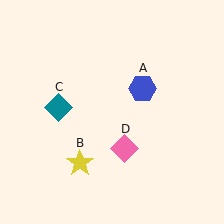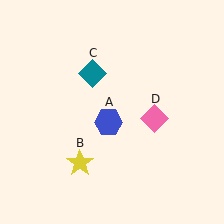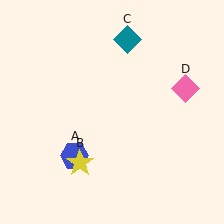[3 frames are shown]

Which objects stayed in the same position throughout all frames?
Yellow star (object B) remained stationary.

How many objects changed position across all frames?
3 objects changed position: blue hexagon (object A), teal diamond (object C), pink diamond (object D).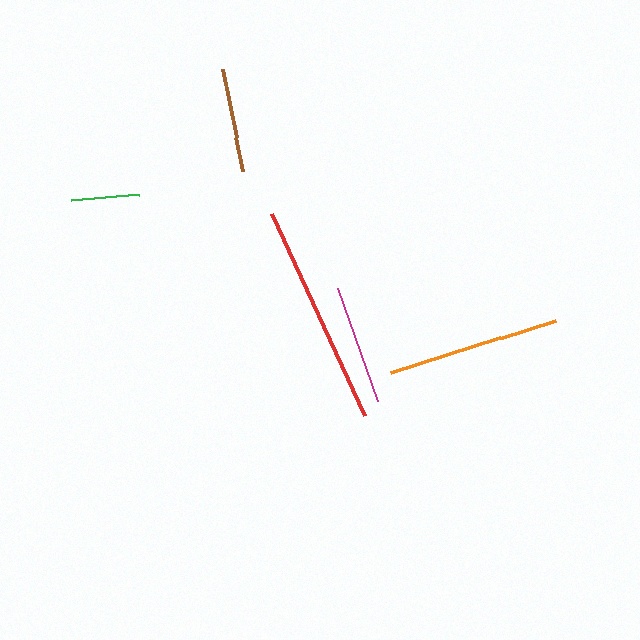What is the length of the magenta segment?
The magenta segment is approximately 120 pixels long.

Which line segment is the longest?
The red line is the longest at approximately 222 pixels.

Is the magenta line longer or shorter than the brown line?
The magenta line is longer than the brown line.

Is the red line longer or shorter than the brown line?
The red line is longer than the brown line.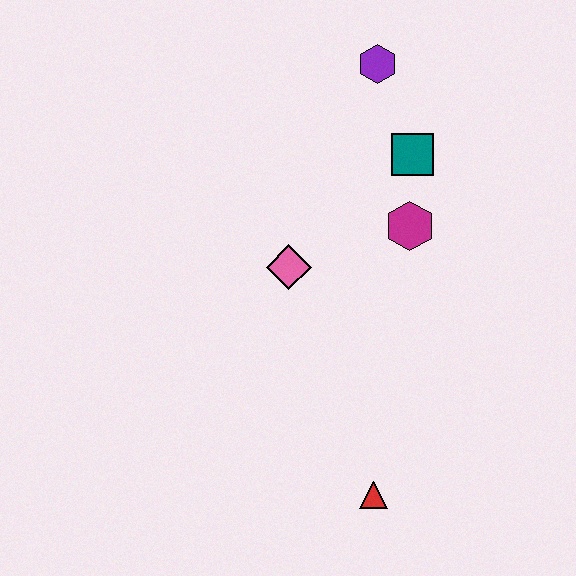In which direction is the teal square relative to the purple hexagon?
The teal square is below the purple hexagon.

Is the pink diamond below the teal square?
Yes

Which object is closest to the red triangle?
The pink diamond is closest to the red triangle.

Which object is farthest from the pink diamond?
The red triangle is farthest from the pink diamond.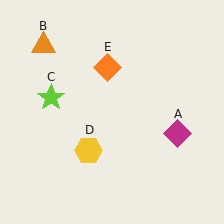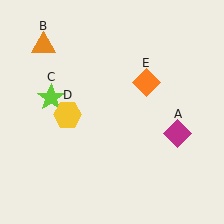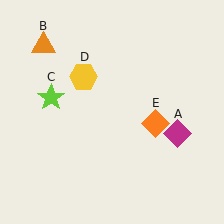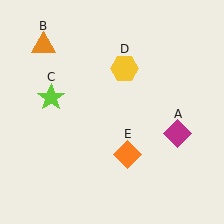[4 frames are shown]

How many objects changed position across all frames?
2 objects changed position: yellow hexagon (object D), orange diamond (object E).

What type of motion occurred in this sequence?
The yellow hexagon (object D), orange diamond (object E) rotated clockwise around the center of the scene.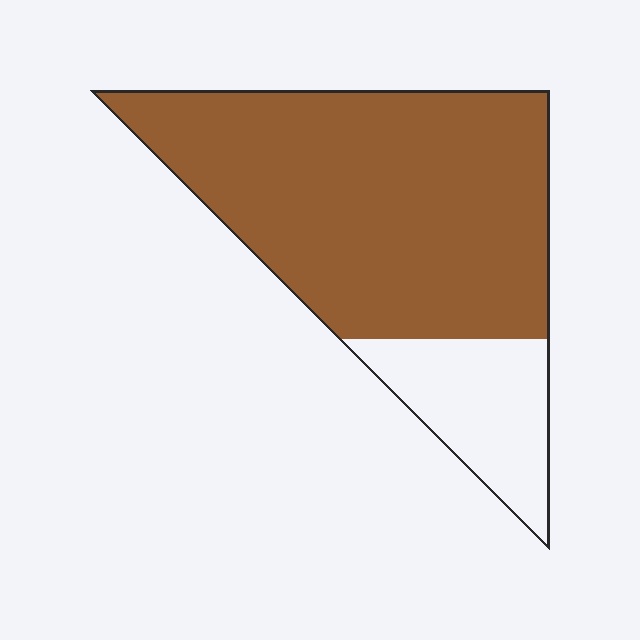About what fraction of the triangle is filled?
About four fifths (4/5).